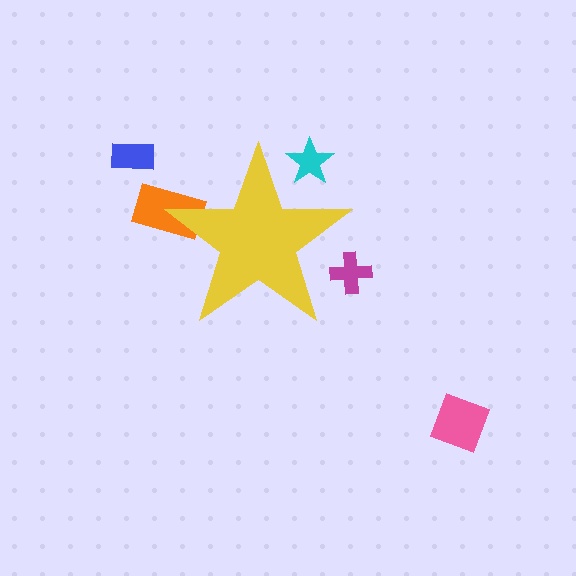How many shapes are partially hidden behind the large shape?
3 shapes are partially hidden.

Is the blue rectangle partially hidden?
No, the blue rectangle is fully visible.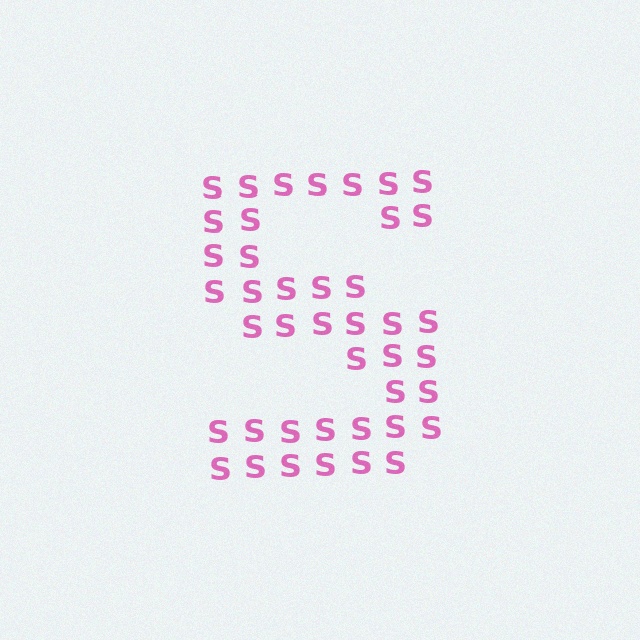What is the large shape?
The large shape is the letter S.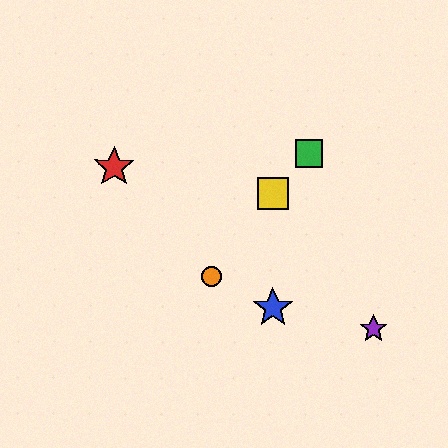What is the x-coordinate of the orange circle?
The orange circle is at x≈211.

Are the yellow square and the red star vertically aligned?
No, the yellow square is at x≈273 and the red star is at x≈114.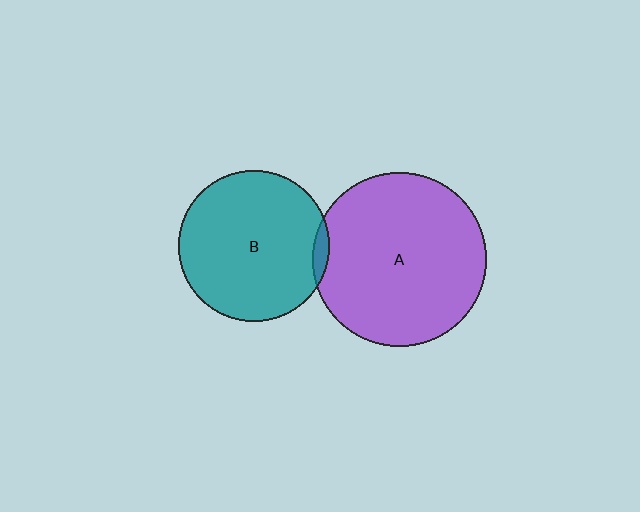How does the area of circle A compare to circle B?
Approximately 1.3 times.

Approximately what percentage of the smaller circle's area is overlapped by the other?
Approximately 5%.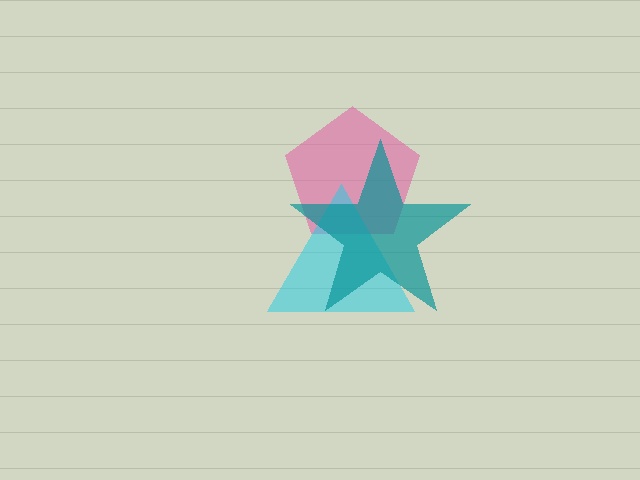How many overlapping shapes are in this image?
There are 3 overlapping shapes in the image.